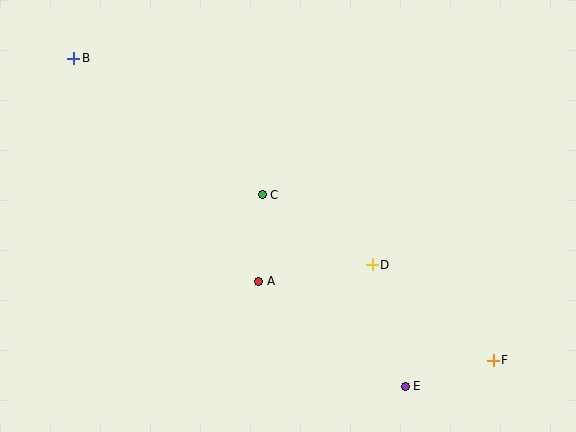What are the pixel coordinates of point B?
Point B is at (74, 58).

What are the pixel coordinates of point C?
Point C is at (262, 195).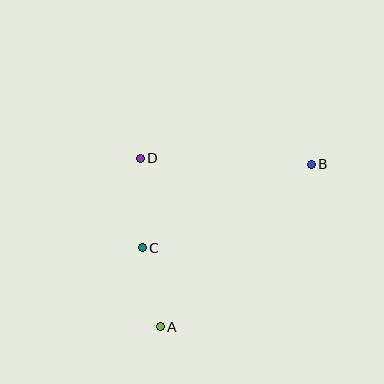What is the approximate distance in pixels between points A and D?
The distance between A and D is approximately 169 pixels.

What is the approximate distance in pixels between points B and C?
The distance between B and C is approximately 188 pixels.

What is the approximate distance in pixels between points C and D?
The distance between C and D is approximately 89 pixels.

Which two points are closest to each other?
Points A and C are closest to each other.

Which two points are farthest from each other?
Points A and B are farthest from each other.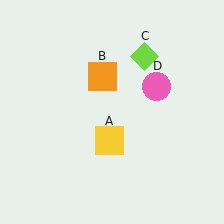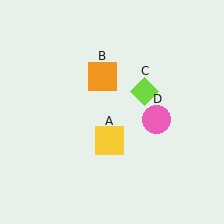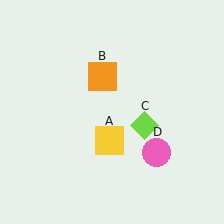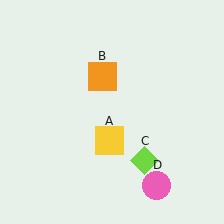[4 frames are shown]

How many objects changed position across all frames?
2 objects changed position: lime diamond (object C), pink circle (object D).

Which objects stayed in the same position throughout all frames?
Yellow square (object A) and orange square (object B) remained stationary.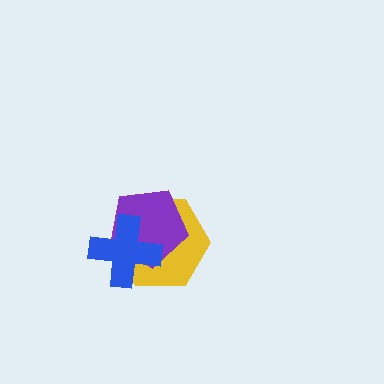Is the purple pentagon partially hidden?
Yes, it is partially covered by another shape.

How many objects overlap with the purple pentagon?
2 objects overlap with the purple pentagon.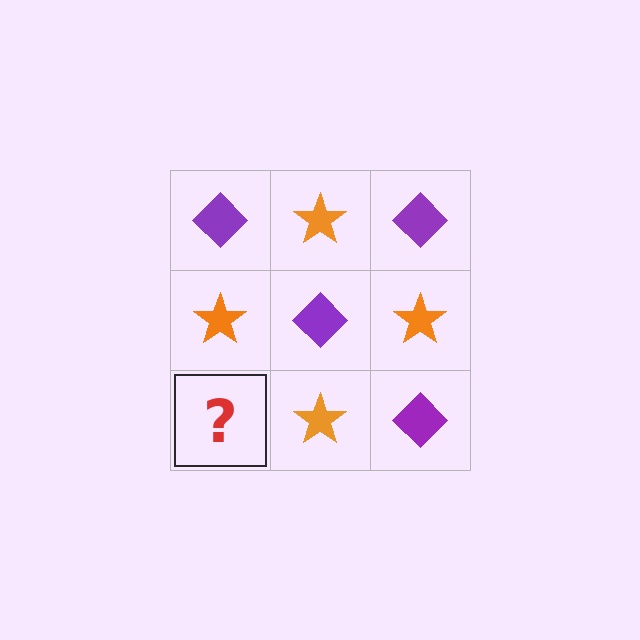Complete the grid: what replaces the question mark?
The question mark should be replaced with a purple diamond.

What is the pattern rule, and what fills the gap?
The rule is that it alternates purple diamond and orange star in a checkerboard pattern. The gap should be filled with a purple diamond.